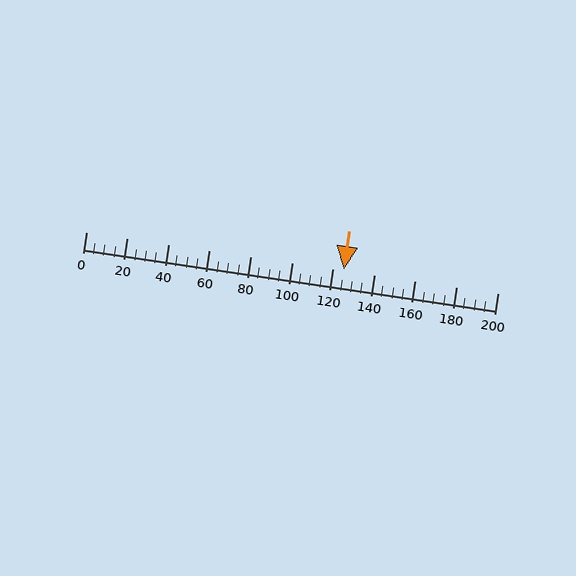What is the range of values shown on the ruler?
The ruler shows values from 0 to 200.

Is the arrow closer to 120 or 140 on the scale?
The arrow is closer to 120.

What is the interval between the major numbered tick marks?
The major tick marks are spaced 20 units apart.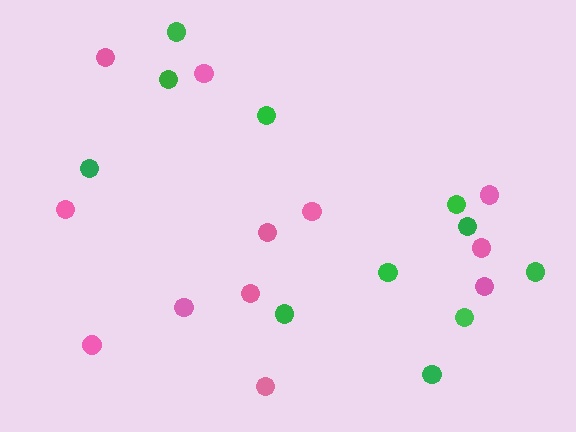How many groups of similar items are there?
There are 2 groups: one group of green circles (11) and one group of pink circles (12).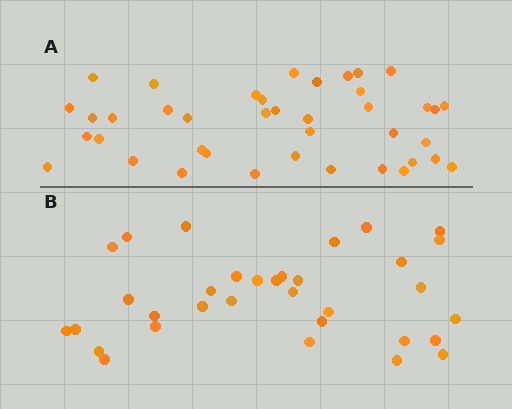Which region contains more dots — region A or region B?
Region A (the top region) has more dots.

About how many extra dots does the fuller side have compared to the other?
Region A has roughly 8 or so more dots than region B.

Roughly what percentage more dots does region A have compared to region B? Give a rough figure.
About 20% more.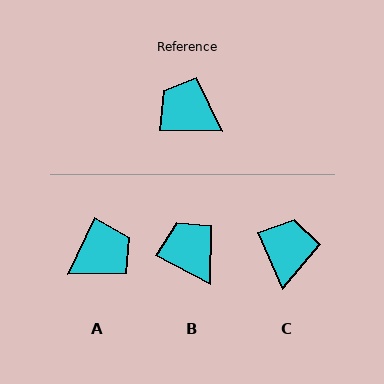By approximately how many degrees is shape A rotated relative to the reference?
Approximately 115 degrees clockwise.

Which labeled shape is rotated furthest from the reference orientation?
A, about 115 degrees away.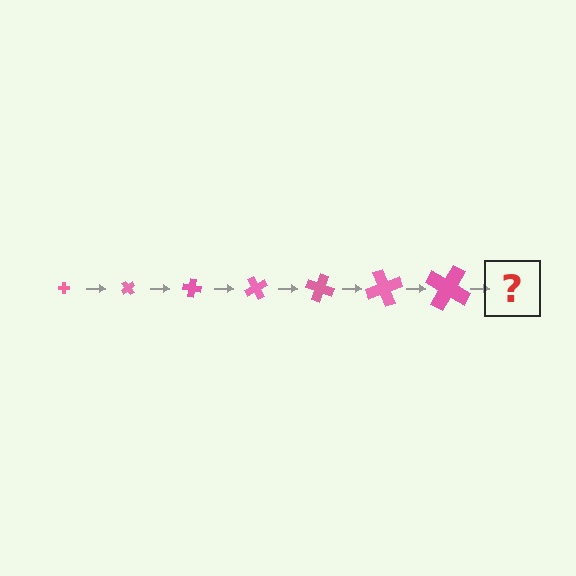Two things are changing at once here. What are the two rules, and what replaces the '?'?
The two rules are that the cross grows larger each step and it rotates 50 degrees each step. The '?' should be a cross, larger than the previous one and rotated 350 degrees from the start.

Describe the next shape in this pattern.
It should be a cross, larger than the previous one and rotated 350 degrees from the start.